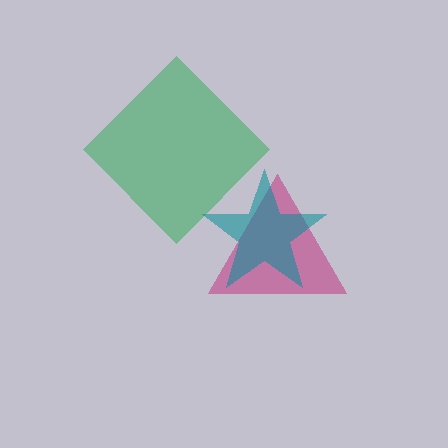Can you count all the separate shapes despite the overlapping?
Yes, there are 3 separate shapes.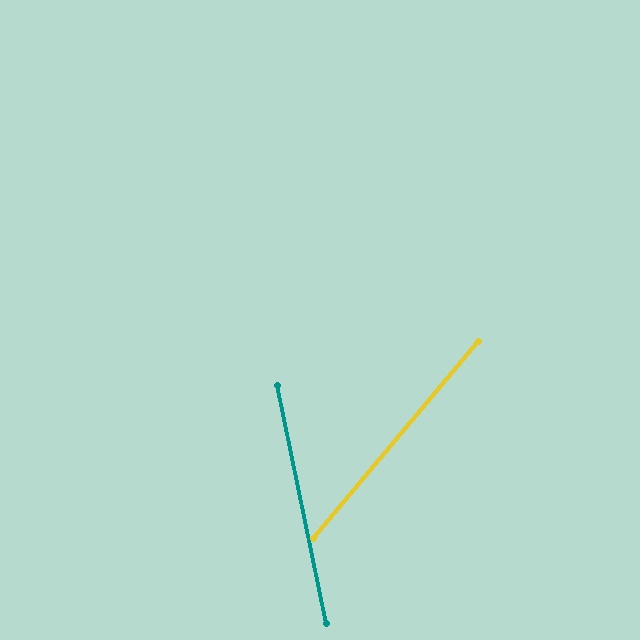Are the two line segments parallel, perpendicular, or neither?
Neither parallel nor perpendicular — they differ by about 51°.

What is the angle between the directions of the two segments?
Approximately 51 degrees.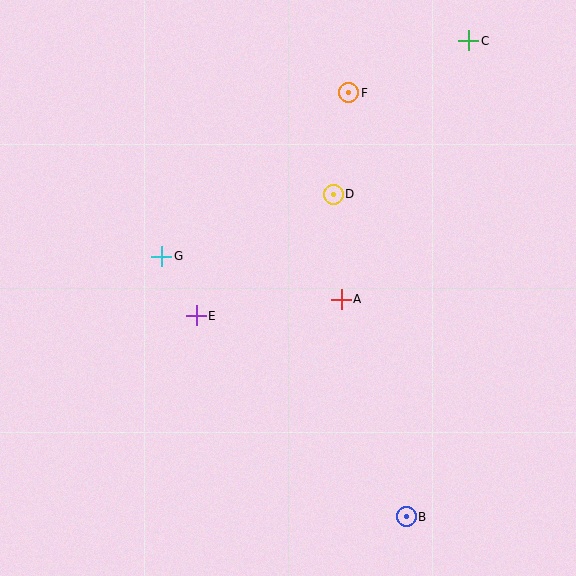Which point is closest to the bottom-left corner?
Point E is closest to the bottom-left corner.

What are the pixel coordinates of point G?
Point G is at (162, 256).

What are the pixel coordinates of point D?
Point D is at (333, 194).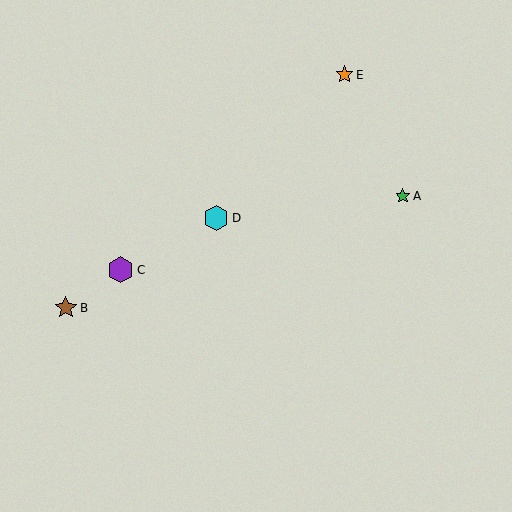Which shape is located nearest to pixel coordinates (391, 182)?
The green star (labeled A) at (403, 196) is nearest to that location.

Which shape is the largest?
The purple hexagon (labeled C) is the largest.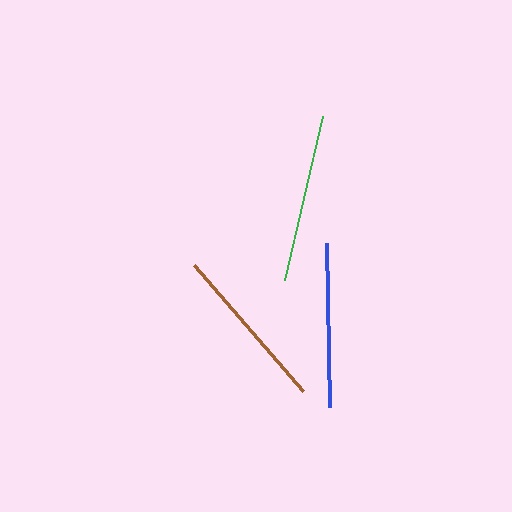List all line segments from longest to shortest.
From longest to shortest: green, brown, blue.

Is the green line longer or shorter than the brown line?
The green line is longer than the brown line.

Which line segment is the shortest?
The blue line is the shortest at approximately 163 pixels.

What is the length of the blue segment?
The blue segment is approximately 163 pixels long.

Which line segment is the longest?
The green line is the longest at approximately 169 pixels.